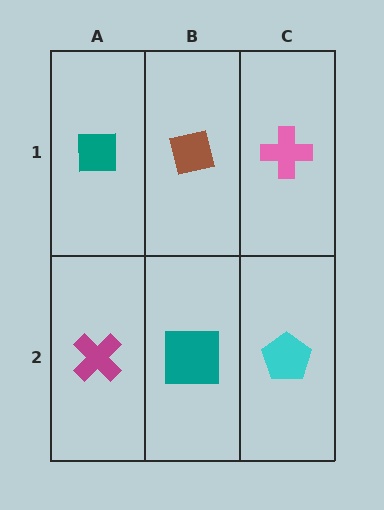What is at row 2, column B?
A teal square.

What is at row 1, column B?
A brown square.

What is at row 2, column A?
A magenta cross.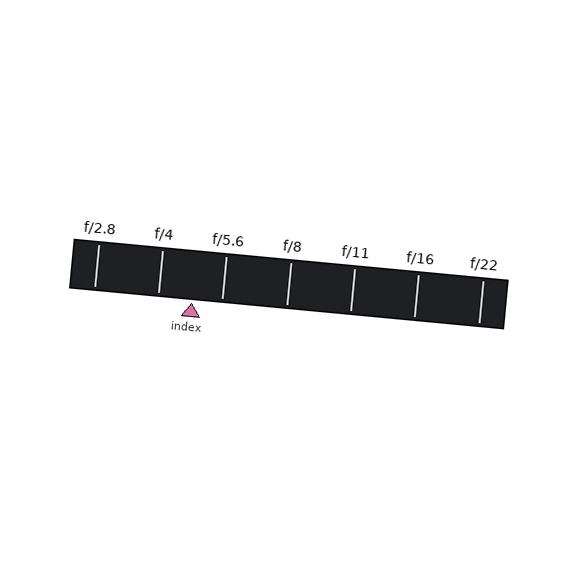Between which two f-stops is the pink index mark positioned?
The index mark is between f/4 and f/5.6.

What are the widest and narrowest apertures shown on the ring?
The widest aperture shown is f/2.8 and the narrowest is f/22.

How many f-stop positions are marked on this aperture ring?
There are 7 f-stop positions marked.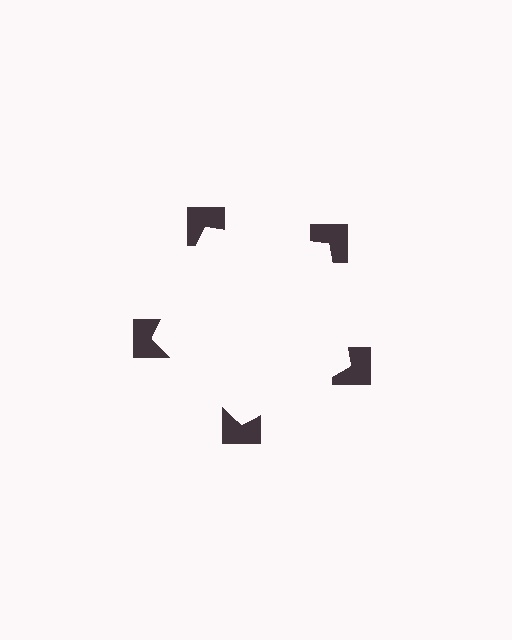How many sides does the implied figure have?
5 sides.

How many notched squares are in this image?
There are 5 — one at each vertex of the illusory pentagon.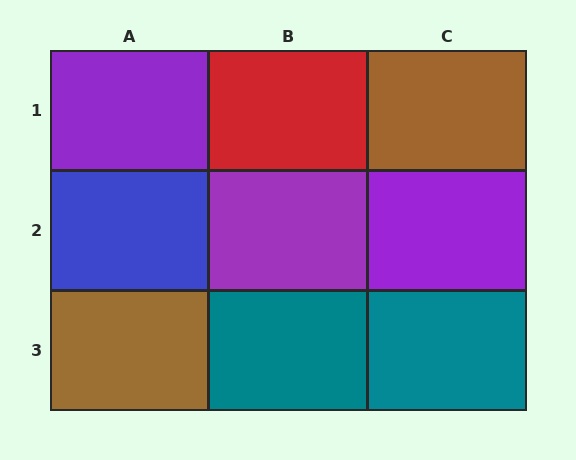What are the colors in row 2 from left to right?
Blue, purple, purple.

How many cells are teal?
2 cells are teal.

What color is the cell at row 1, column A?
Purple.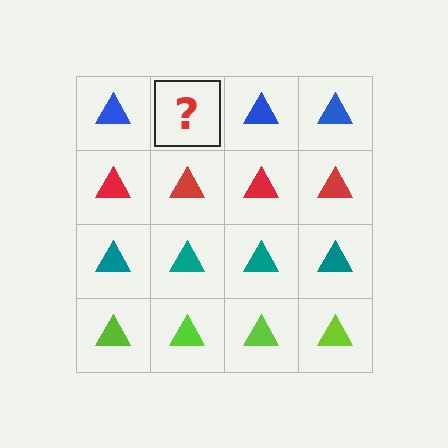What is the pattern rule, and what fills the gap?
The rule is that each row has a consistent color. The gap should be filled with a blue triangle.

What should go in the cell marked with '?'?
The missing cell should contain a blue triangle.